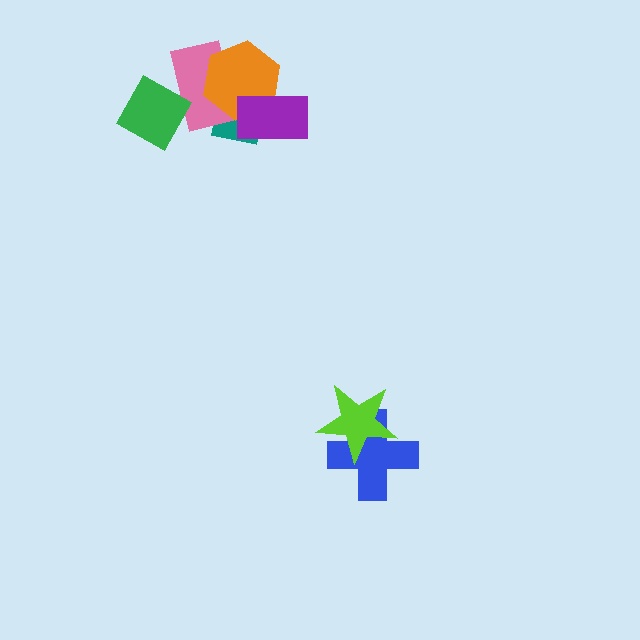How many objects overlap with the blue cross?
1 object overlaps with the blue cross.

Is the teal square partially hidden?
Yes, it is partially covered by another shape.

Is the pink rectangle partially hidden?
Yes, it is partially covered by another shape.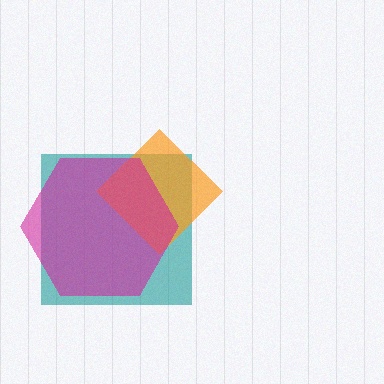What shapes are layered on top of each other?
The layered shapes are: a teal square, an orange diamond, a magenta hexagon.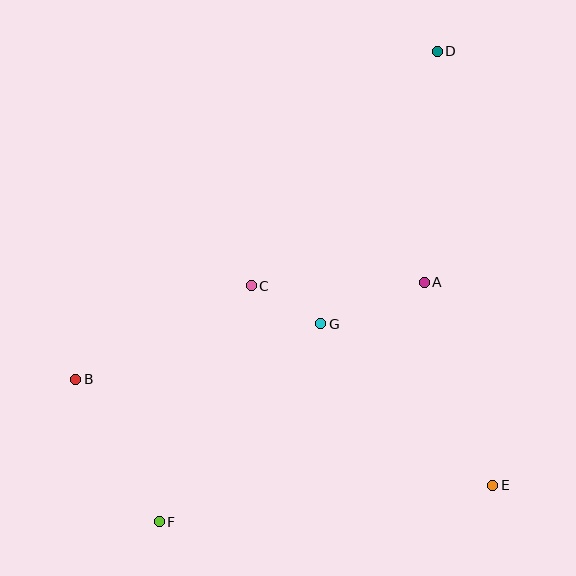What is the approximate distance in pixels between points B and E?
The distance between B and E is approximately 430 pixels.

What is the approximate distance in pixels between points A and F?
The distance between A and F is approximately 358 pixels.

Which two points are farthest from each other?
Points D and F are farthest from each other.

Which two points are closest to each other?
Points C and G are closest to each other.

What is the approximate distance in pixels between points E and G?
The distance between E and G is approximately 236 pixels.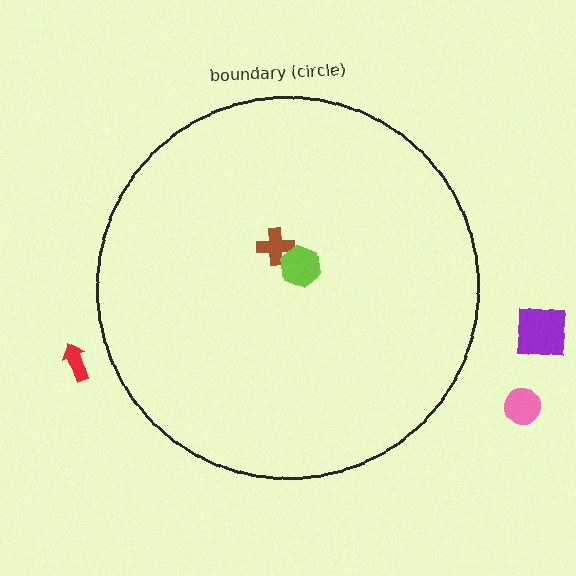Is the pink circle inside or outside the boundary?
Outside.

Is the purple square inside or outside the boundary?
Outside.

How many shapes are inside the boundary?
2 inside, 3 outside.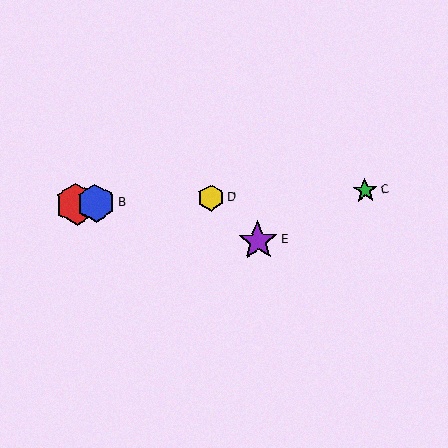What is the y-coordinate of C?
Object C is at y≈191.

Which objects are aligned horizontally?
Objects A, B, C, D are aligned horizontally.